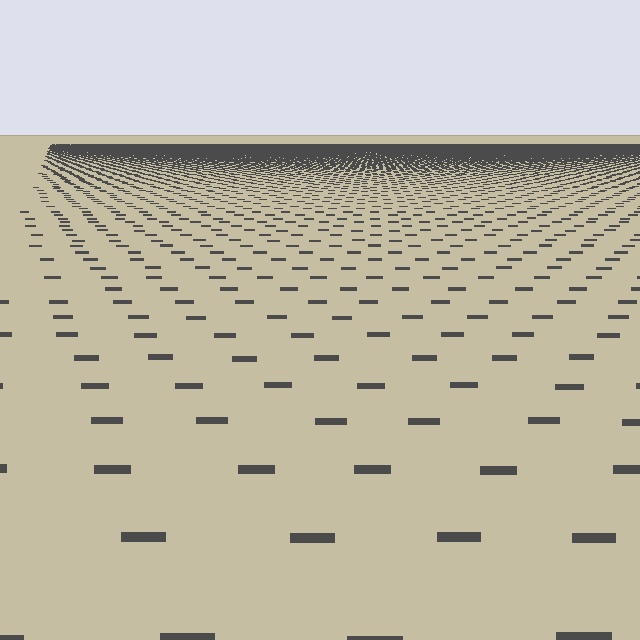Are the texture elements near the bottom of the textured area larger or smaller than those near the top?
Larger. Near the bottom, elements are closer to the viewer and appear at a bigger on-screen size.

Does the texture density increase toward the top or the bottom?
Density increases toward the top.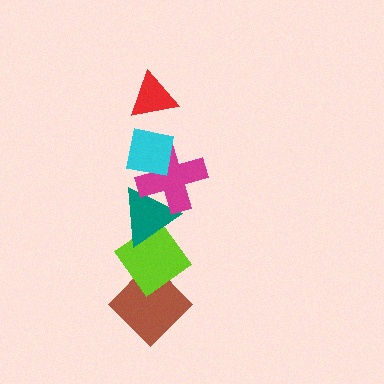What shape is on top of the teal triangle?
The magenta cross is on top of the teal triangle.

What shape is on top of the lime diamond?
The teal triangle is on top of the lime diamond.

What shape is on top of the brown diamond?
The lime diamond is on top of the brown diamond.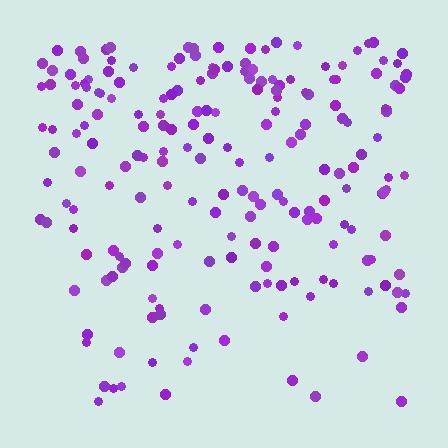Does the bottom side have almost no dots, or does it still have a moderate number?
Still a moderate number, just noticeably fewer than the top.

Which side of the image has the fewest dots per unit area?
The bottom.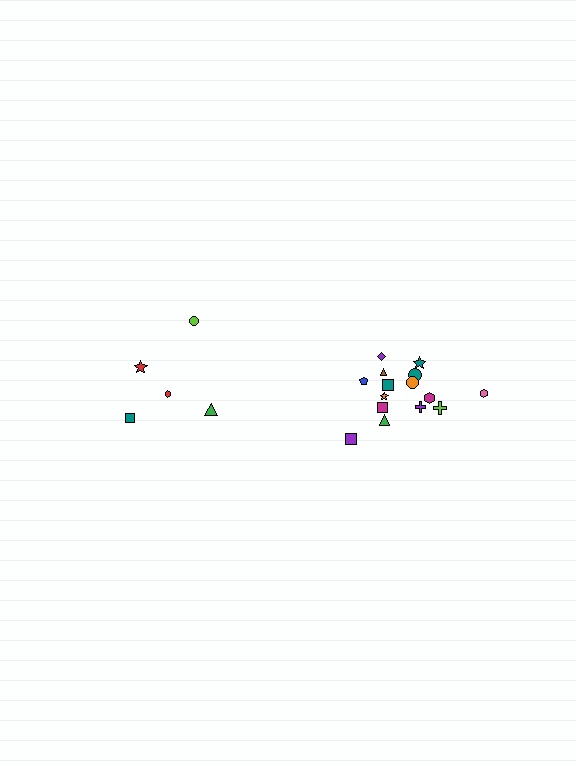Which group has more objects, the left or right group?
The right group.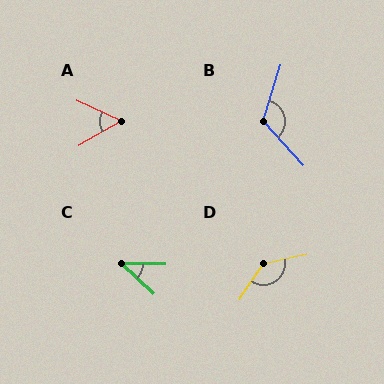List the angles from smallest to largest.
C (42°), A (55°), B (120°), D (137°).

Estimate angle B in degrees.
Approximately 120 degrees.